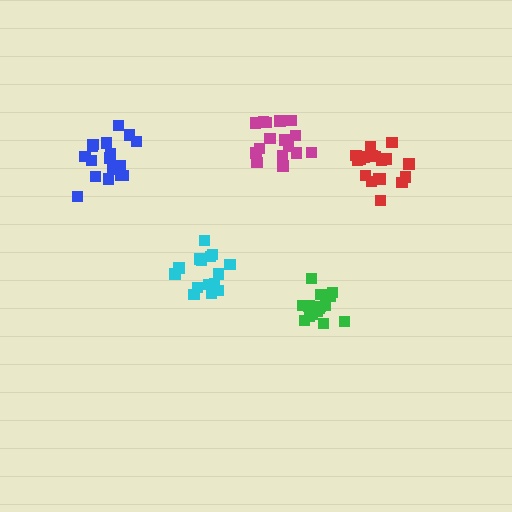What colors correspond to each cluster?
The clusters are colored: green, red, blue, cyan, magenta.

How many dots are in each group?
Group 1: 16 dots, Group 2: 18 dots, Group 3: 18 dots, Group 4: 16 dots, Group 5: 17 dots (85 total).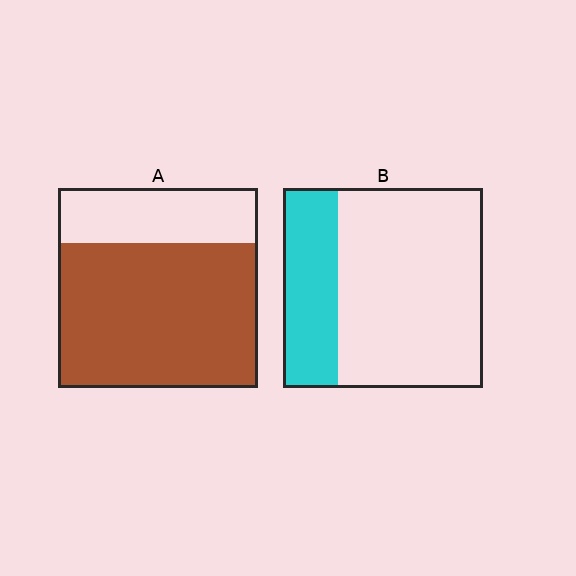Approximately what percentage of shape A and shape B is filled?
A is approximately 70% and B is approximately 30%.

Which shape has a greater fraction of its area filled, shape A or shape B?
Shape A.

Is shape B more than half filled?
No.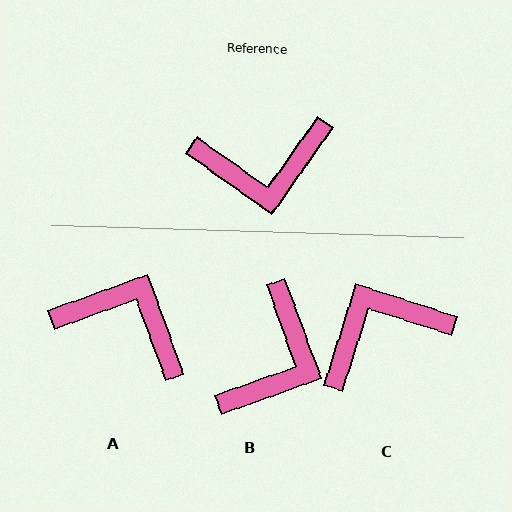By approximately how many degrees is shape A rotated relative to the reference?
Approximately 146 degrees counter-clockwise.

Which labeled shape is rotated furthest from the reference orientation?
C, about 162 degrees away.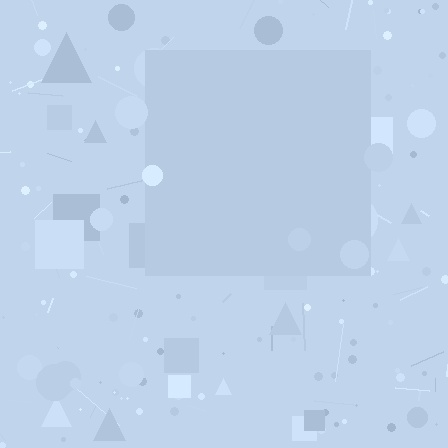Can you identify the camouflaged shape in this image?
The camouflaged shape is a square.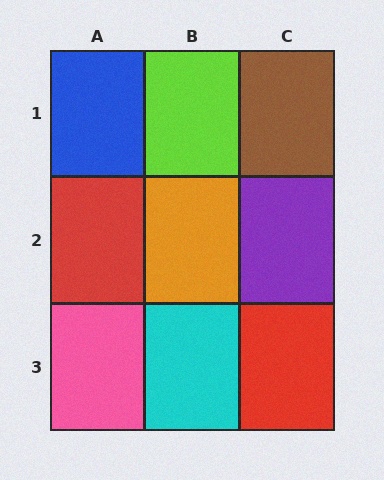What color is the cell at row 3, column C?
Red.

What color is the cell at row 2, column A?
Red.